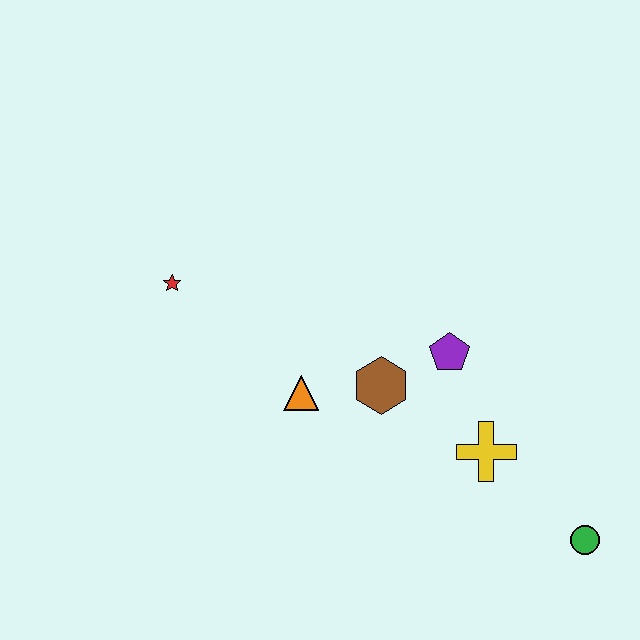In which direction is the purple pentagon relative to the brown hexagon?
The purple pentagon is to the right of the brown hexagon.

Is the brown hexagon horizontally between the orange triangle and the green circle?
Yes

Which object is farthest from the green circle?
The red star is farthest from the green circle.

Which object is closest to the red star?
The orange triangle is closest to the red star.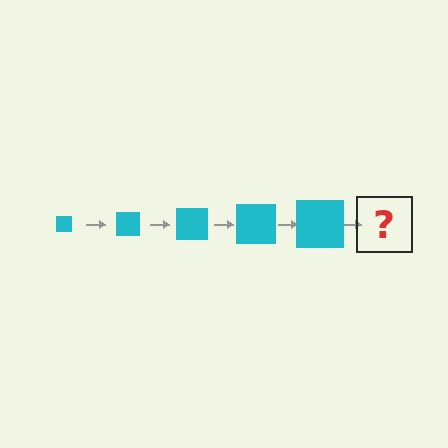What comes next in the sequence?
The next element should be a cyan square, larger than the previous one.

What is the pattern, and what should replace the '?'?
The pattern is that the square gets progressively larger each step. The '?' should be a cyan square, larger than the previous one.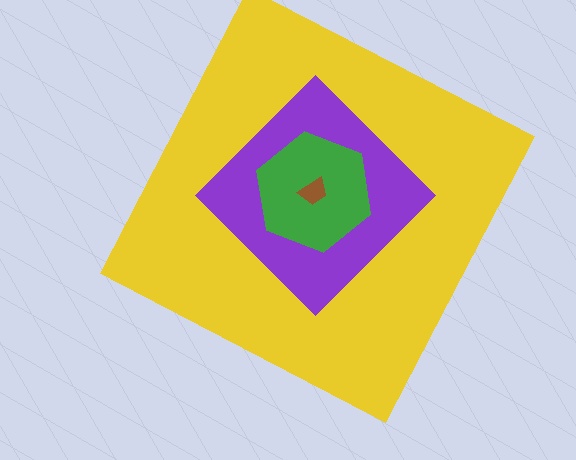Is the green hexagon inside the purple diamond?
Yes.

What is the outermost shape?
The yellow square.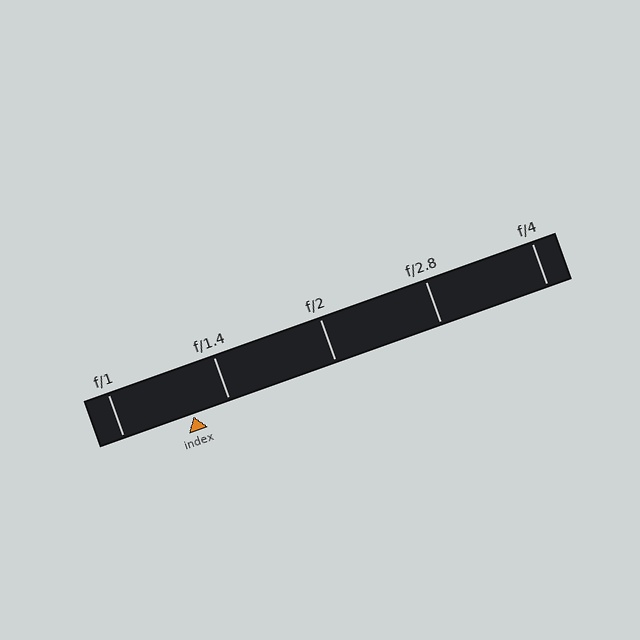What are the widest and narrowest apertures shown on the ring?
The widest aperture shown is f/1 and the narrowest is f/4.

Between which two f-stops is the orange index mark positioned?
The index mark is between f/1 and f/1.4.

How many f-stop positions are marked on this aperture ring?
There are 5 f-stop positions marked.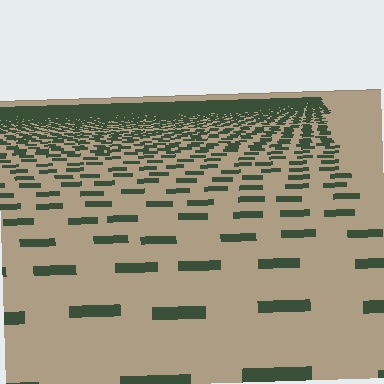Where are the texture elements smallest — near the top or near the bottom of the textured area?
Near the top.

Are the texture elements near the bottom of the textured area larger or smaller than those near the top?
Larger. Near the bottom, elements are closer to the viewer and appear at a bigger on-screen size.